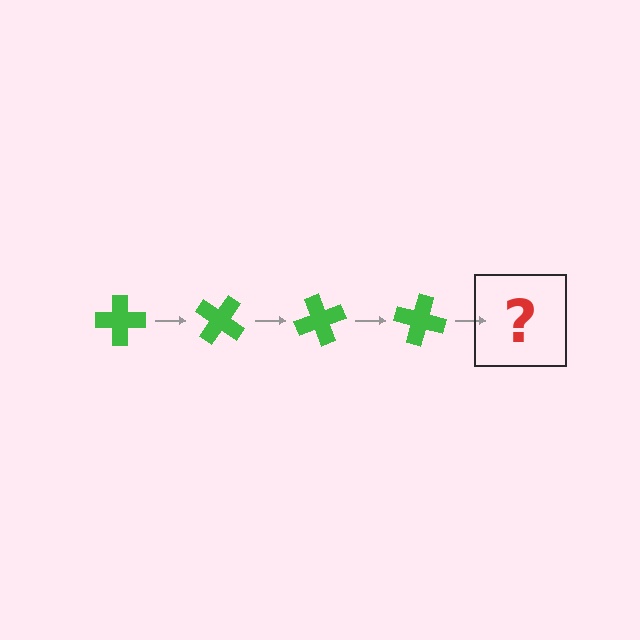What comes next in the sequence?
The next element should be a green cross rotated 140 degrees.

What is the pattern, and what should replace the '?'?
The pattern is that the cross rotates 35 degrees each step. The '?' should be a green cross rotated 140 degrees.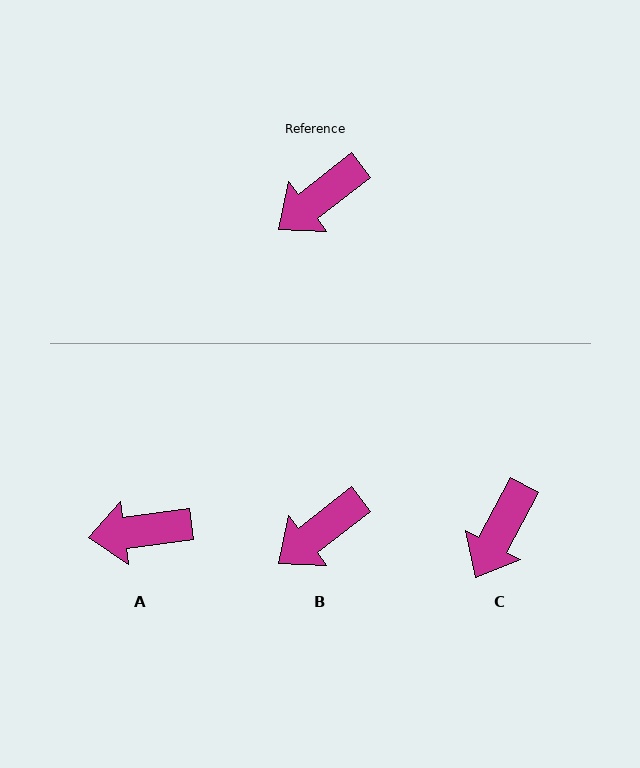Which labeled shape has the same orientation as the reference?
B.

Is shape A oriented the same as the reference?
No, it is off by about 30 degrees.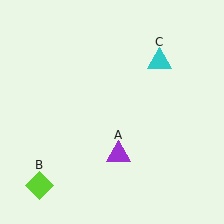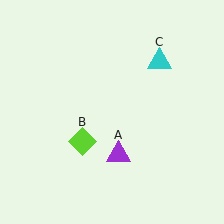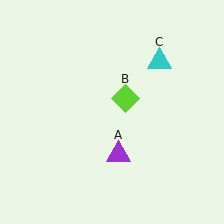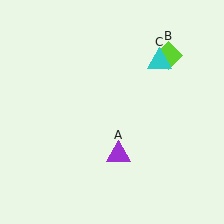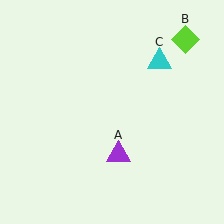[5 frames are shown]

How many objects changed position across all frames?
1 object changed position: lime diamond (object B).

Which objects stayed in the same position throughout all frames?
Purple triangle (object A) and cyan triangle (object C) remained stationary.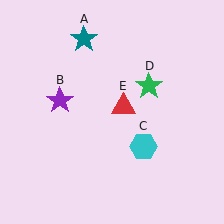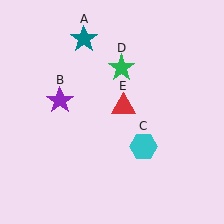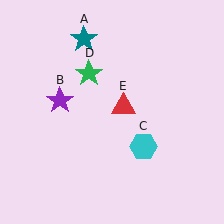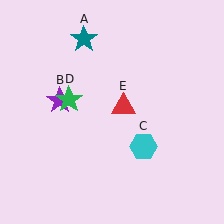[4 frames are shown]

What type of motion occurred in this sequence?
The green star (object D) rotated counterclockwise around the center of the scene.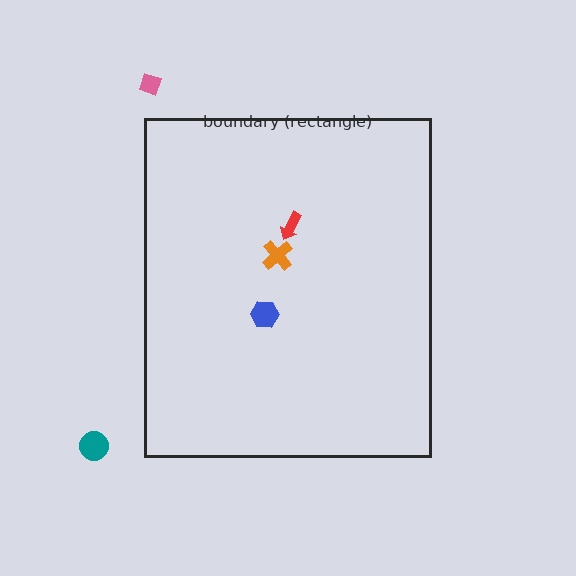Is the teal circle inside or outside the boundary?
Outside.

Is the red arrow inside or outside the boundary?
Inside.